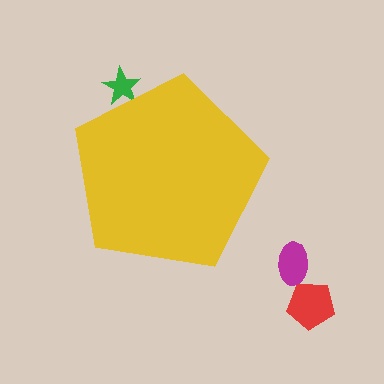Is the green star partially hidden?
Yes, the green star is partially hidden behind the yellow pentagon.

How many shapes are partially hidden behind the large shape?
1 shape is partially hidden.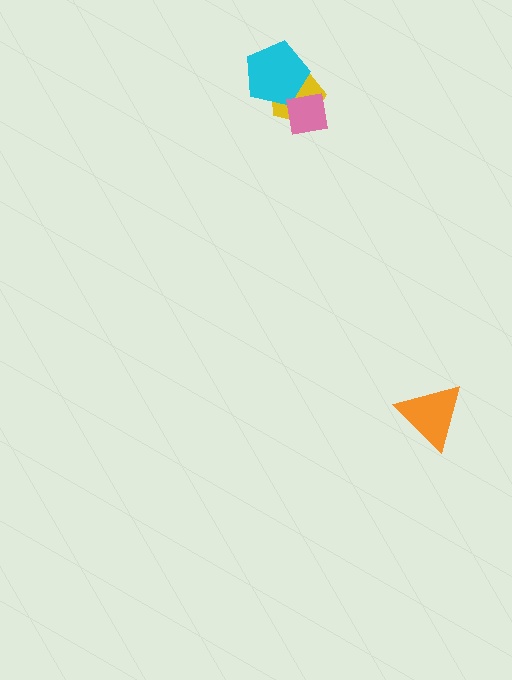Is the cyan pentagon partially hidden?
Yes, it is partially covered by another shape.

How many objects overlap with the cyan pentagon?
2 objects overlap with the cyan pentagon.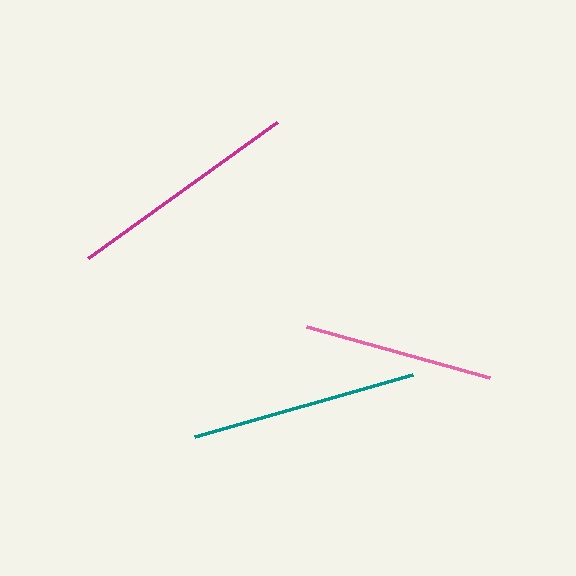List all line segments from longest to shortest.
From longest to shortest: magenta, teal, pink.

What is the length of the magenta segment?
The magenta segment is approximately 232 pixels long.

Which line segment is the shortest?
The pink line is the shortest at approximately 190 pixels.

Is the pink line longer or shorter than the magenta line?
The magenta line is longer than the pink line.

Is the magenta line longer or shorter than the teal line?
The magenta line is longer than the teal line.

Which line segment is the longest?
The magenta line is the longest at approximately 232 pixels.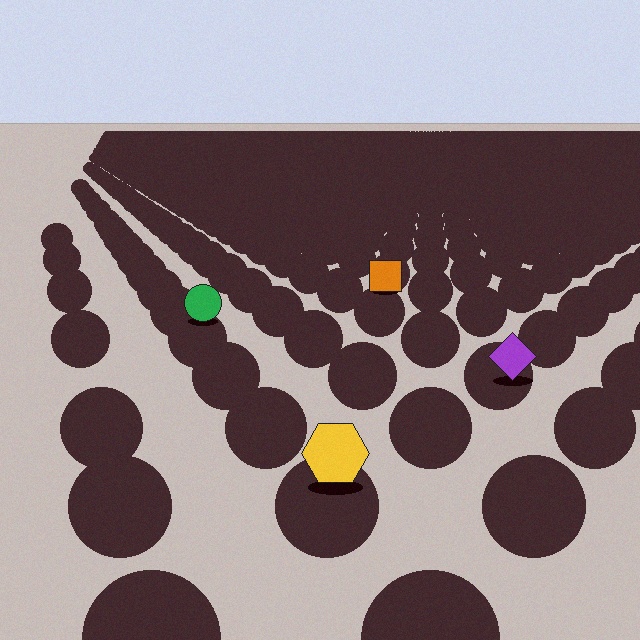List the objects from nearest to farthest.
From nearest to farthest: the yellow hexagon, the purple diamond, the green circle, the orange square.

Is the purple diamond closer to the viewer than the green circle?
Yes. The purple diamond is closer — you can tell from the texture gradient: the ground texture is coarser near it.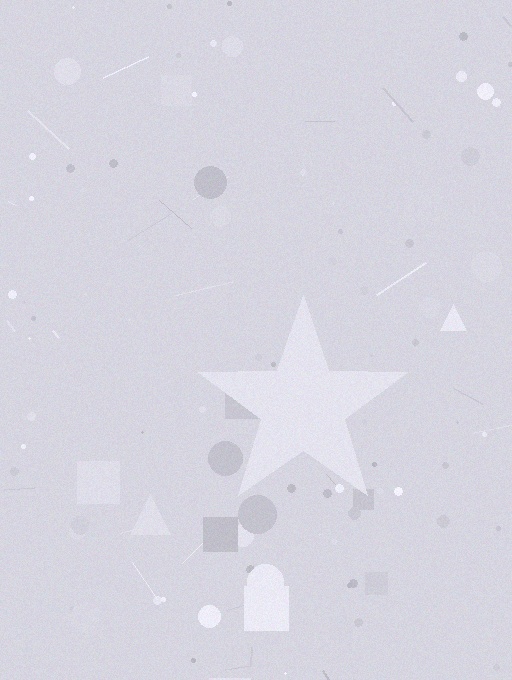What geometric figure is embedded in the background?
A star is embedded in the background.